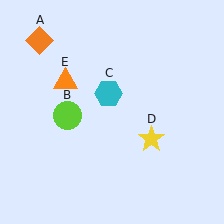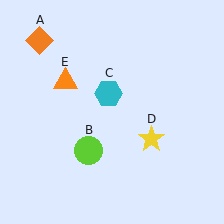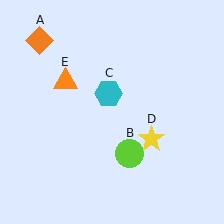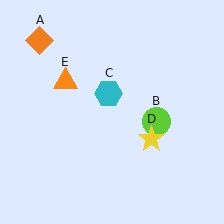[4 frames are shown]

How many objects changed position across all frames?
1 object changed position: lime circle (object B).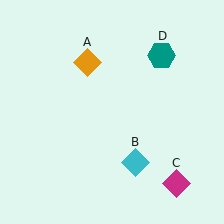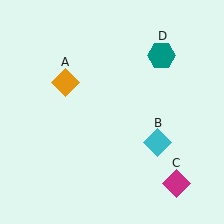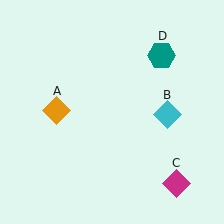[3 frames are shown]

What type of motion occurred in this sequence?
The orange diamond (object A), cyan diamond (object B) rotated counterclockwise around the center of the scene.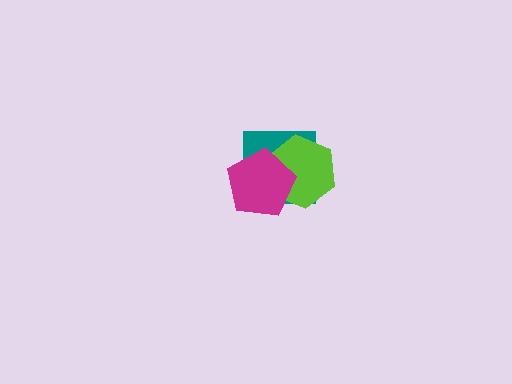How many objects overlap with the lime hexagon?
2 objects overlap with the lime hexagon.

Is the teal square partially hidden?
Yes, it is partially covered by another shape.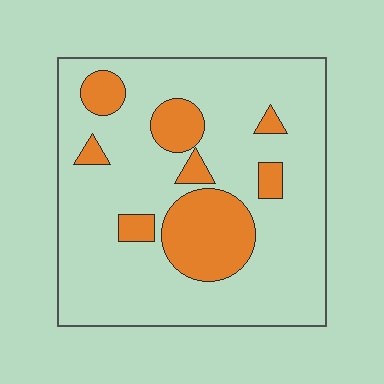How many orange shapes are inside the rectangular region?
8.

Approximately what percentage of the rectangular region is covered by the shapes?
Approximately 20%.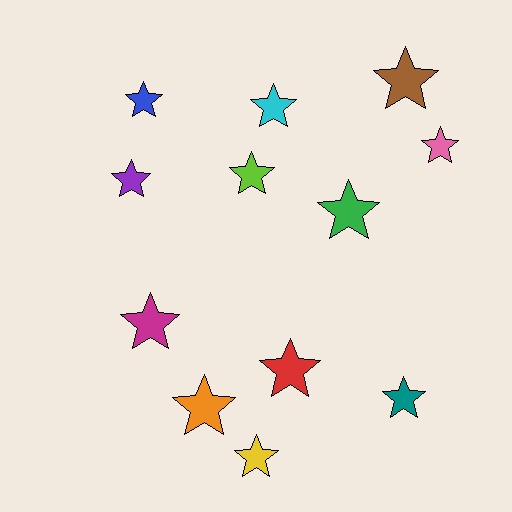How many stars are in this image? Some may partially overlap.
There are 12 stars.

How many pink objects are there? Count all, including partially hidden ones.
There is 1 pink object.